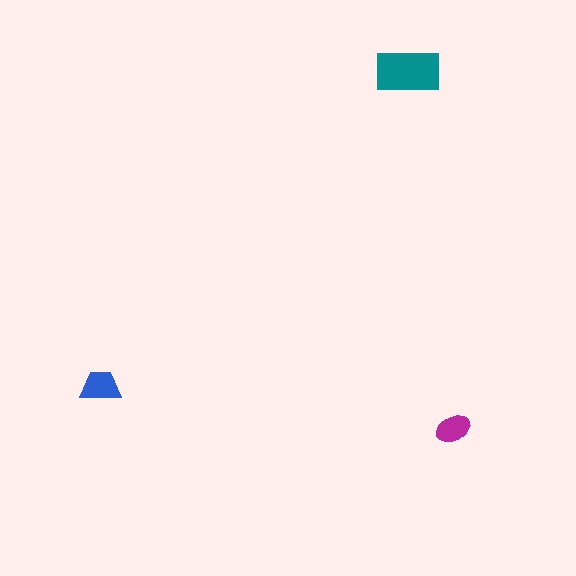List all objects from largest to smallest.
The teal rectangle, the blue trapezoid, the magenta ellipse.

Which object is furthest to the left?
The blue trapezoid is leftmost.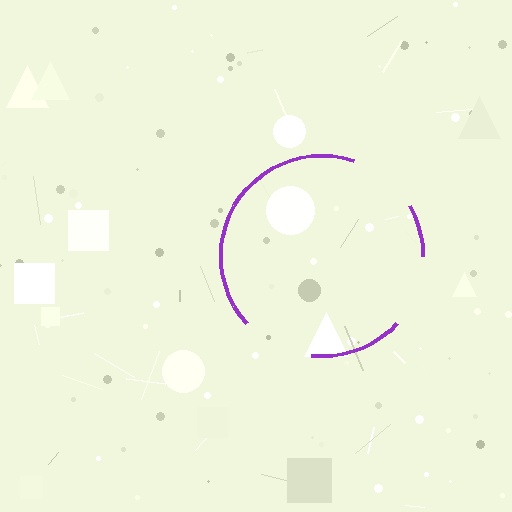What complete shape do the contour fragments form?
The contour fragments form a circle.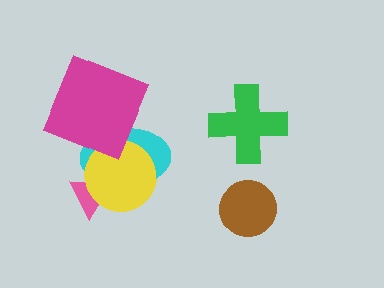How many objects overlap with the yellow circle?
2 objects overlap with the yellow circle.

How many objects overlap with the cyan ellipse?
3 objects overlap with the cyan ellipse.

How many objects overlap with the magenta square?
1 object overlaps with the magenta square.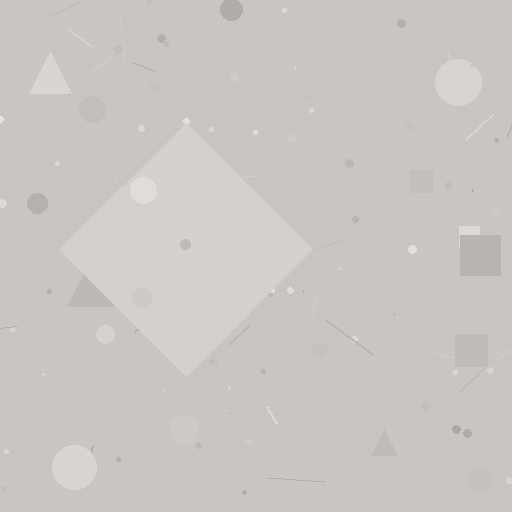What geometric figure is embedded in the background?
A diamond is embedded in the background.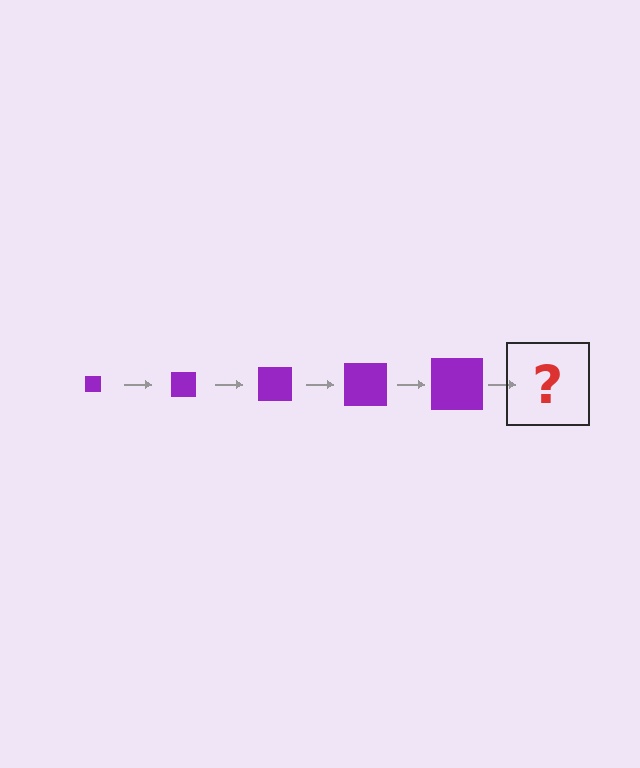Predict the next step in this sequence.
The next step is a purple square, larger than the previous one.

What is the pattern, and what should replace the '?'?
The pattern is that the square gets progressively larger each step. The '?' should be a purple square, larger than the previous one.